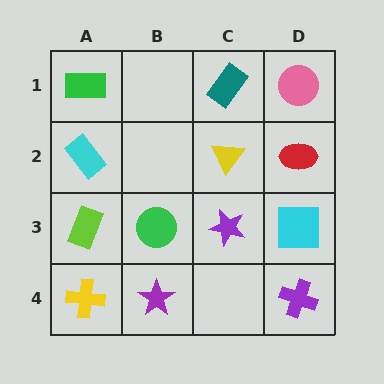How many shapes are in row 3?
4 shapes.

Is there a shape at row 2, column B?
No, that cell is empty.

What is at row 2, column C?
A yellow triangle.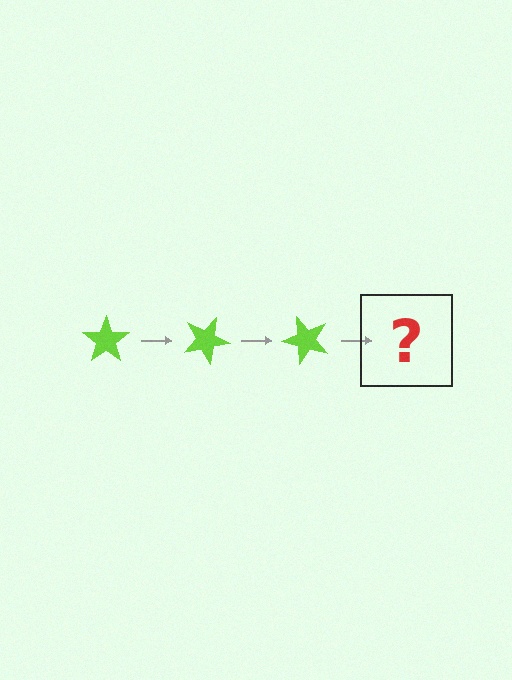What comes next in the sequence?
The next element should be a lime star rotated 75 degrees.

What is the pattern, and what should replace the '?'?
The pattern is that the star rotates 25 degrees each step. The '?' should be a lime star rotated 75 degrees.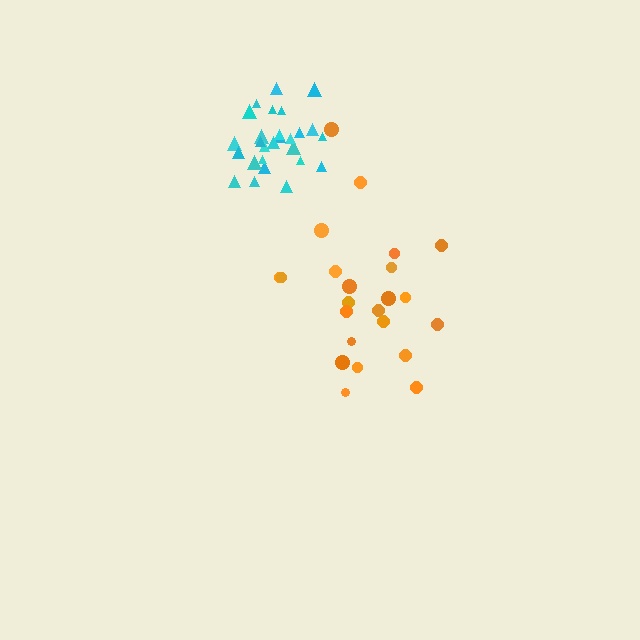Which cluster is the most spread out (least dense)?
Orange.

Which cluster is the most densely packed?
Cyan.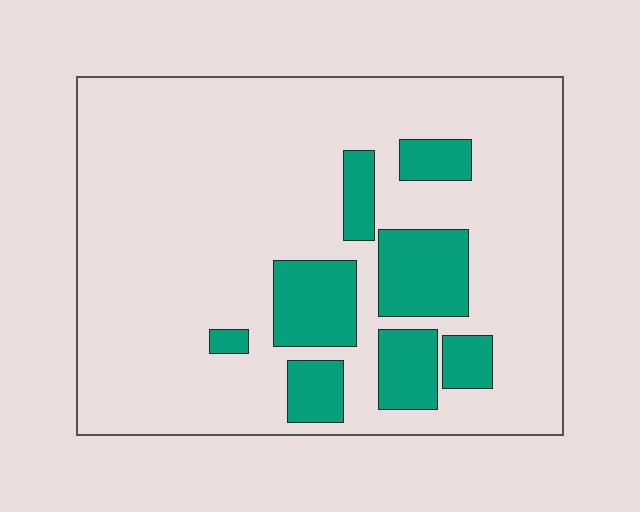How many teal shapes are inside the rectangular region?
8.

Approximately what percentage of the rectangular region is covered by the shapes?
Approximately 20%.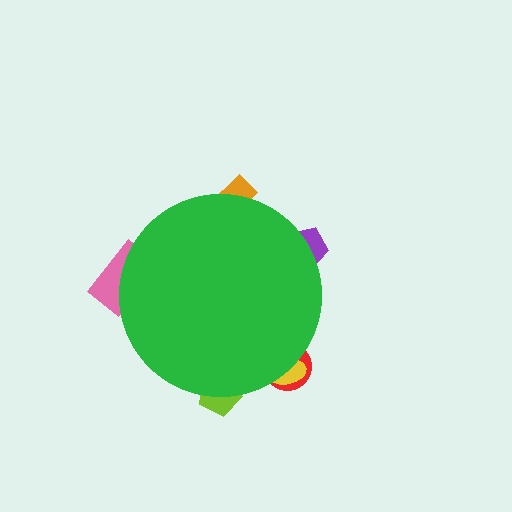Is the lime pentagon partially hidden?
Yes, the lime pentagon is partially hidden behind the green circle.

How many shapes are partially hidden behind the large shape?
6 shapes are partially hidden.